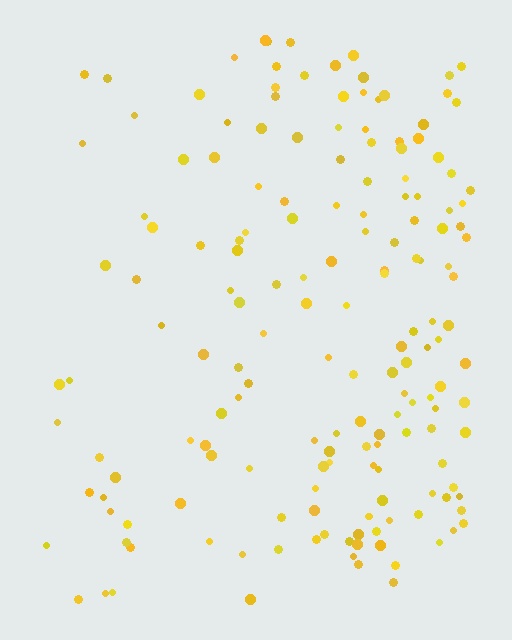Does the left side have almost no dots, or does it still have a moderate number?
Still a moderate number, just noticeably fewer than the right.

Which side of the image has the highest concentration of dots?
The right.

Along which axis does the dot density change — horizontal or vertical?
Horizontal.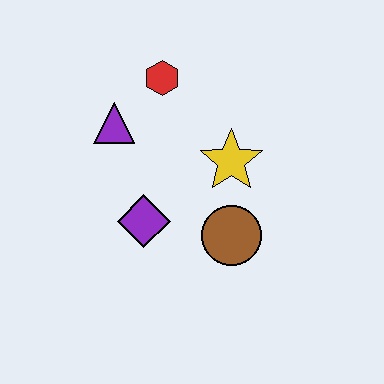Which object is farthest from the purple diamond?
The red hexagon is farthest from the purple diamond.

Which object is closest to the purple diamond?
The brown circle is closest to the purple diamond.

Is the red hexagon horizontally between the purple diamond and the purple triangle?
No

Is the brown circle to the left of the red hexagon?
No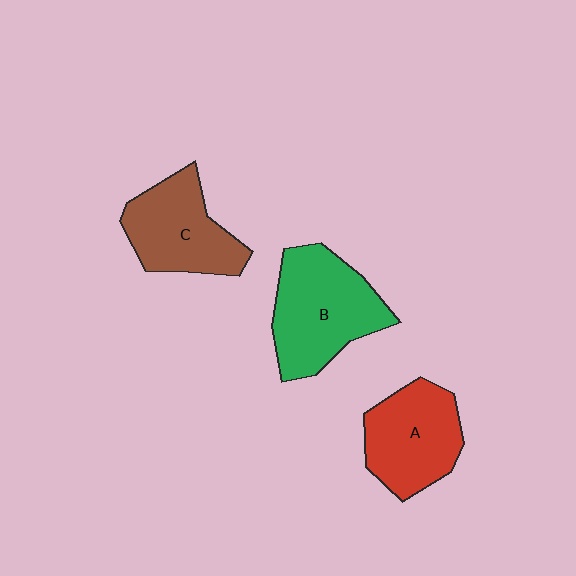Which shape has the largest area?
Shape B (green).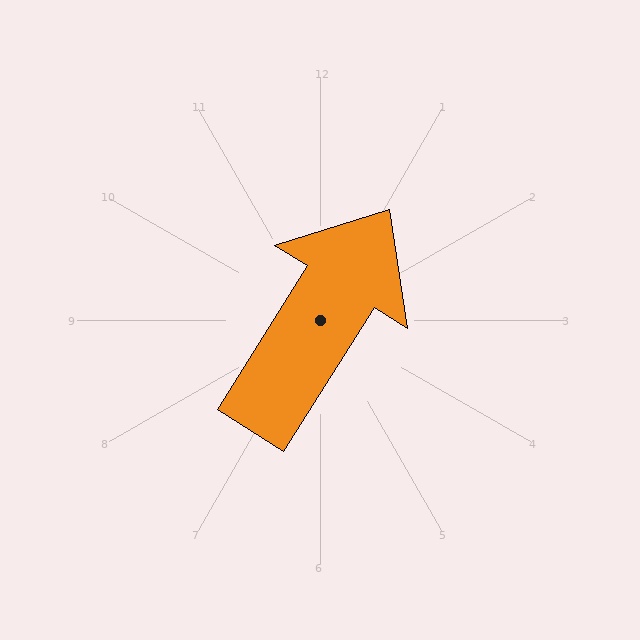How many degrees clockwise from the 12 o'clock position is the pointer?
Approximately 32 degrees.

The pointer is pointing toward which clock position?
Roughly 1 o'clock.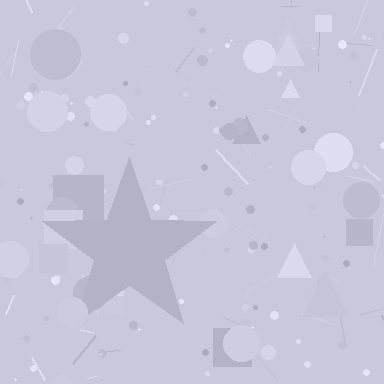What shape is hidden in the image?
A star is hidden in the image.